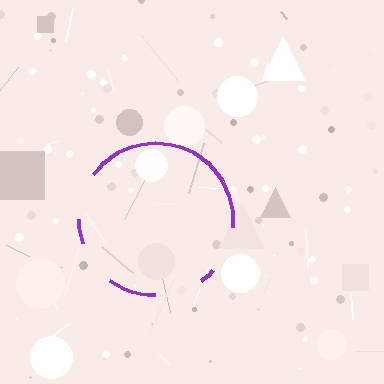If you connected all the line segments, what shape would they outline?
They would outline a circle.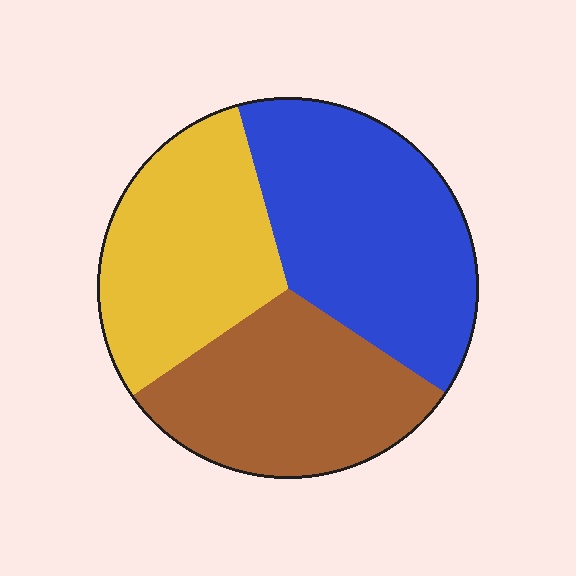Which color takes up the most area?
Blue, at roughly 40%.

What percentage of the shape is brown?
Brown covers 31% of the shape.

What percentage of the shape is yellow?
Yellow takes up between a sixth and a third of the shape.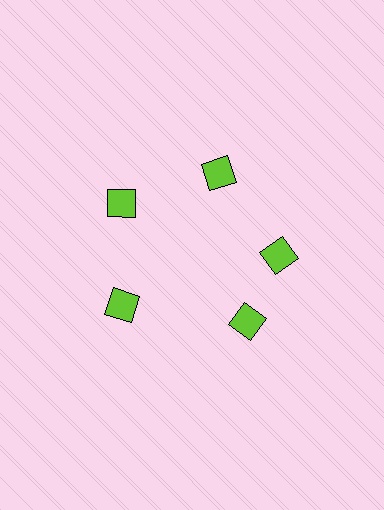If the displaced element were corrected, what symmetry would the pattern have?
It would have 5-fold rotational symmetry — the pattern would map onto itself every 72 degrees.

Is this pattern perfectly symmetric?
No. The 5 lime squares are arranged in a ring, but one element near the 5 o'clock position is rotated out of alignment along the ring, breaking the 5-fold rotational symmetry.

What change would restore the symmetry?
The symmetry would be restored by rotating it back into even spacing with its neighbors so that all 5 squares sit at equal angles and equal distance from the center.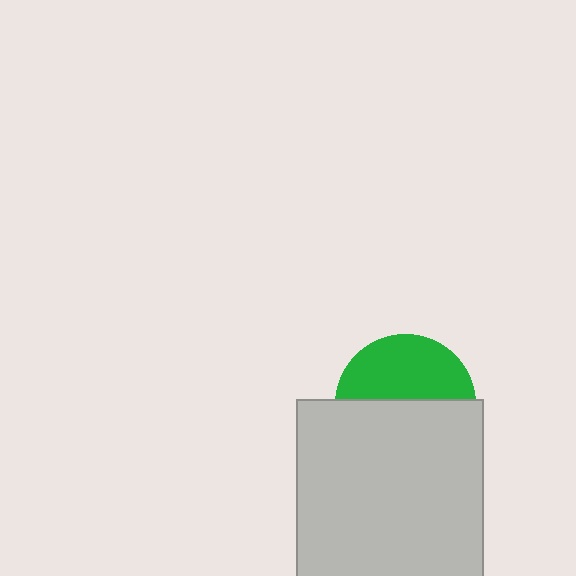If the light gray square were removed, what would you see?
You would see the complete green circle.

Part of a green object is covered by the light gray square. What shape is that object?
It is a circle.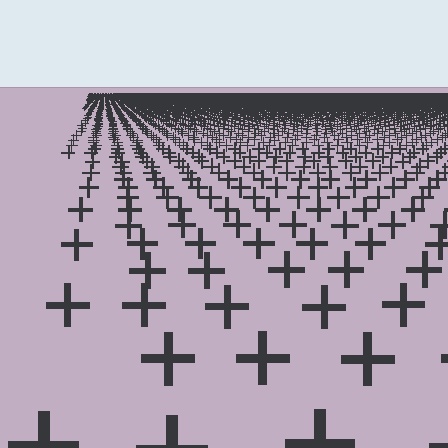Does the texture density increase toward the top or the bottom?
Density increases toward the top.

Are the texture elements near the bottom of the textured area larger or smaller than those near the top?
Larger. Near the bottom, elements are closer to the viewer and appear at a bigger on-screen size.